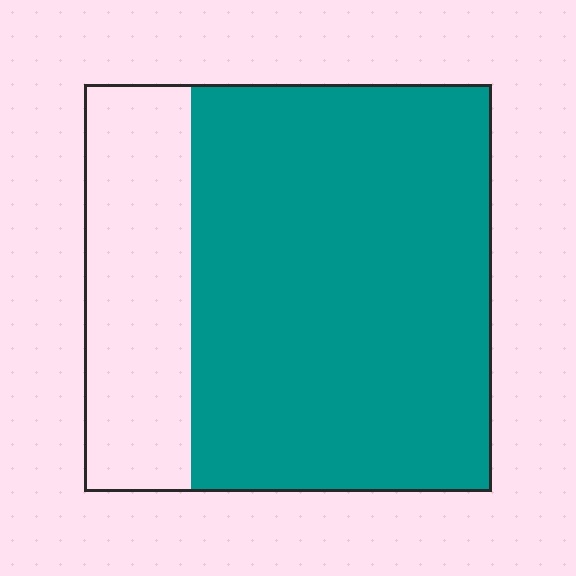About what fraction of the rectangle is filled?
About three quarters (3/4).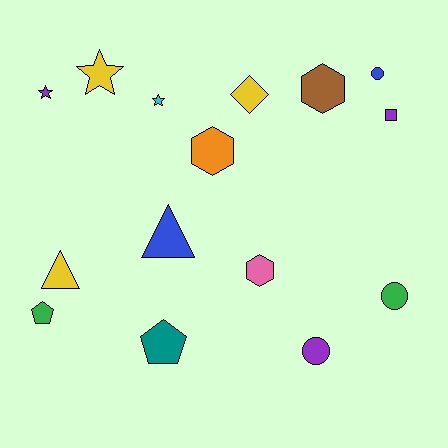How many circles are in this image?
There are 3 circles.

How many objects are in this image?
There are 15 objects.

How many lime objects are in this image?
There are no lime objects.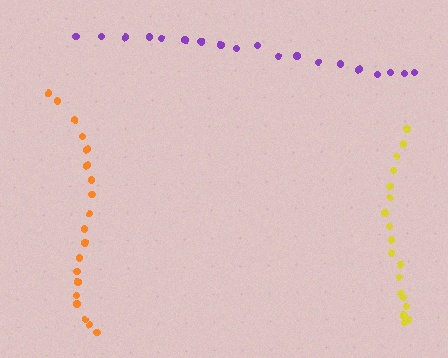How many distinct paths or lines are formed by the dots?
There are 3 distinct paths.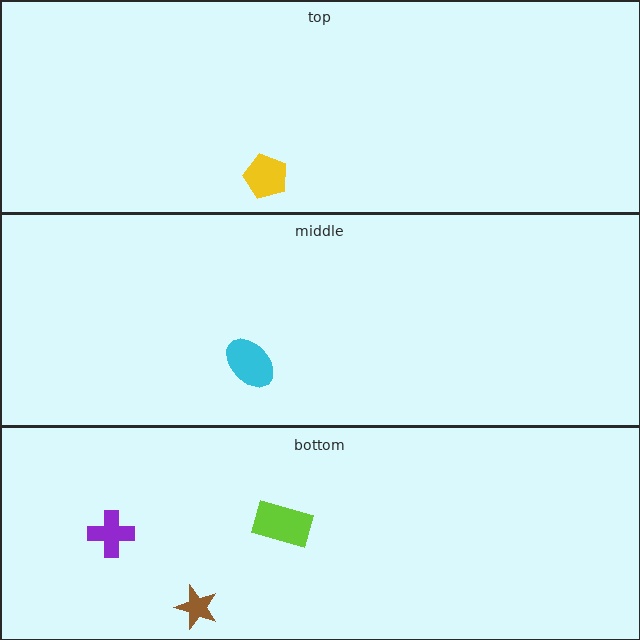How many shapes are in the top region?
1.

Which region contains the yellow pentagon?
The top region.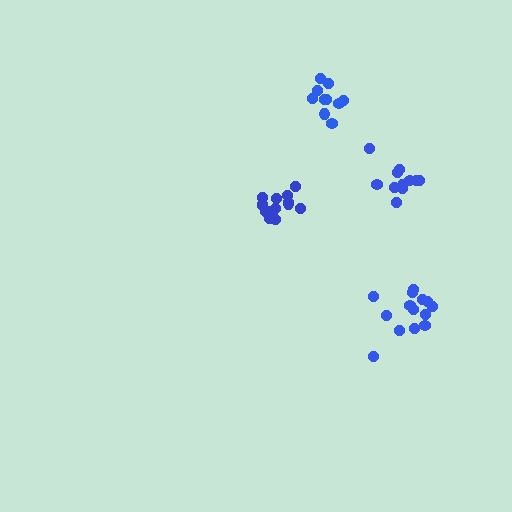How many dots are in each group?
Group 1: 10 dots, Group 2: 14 dots, Group 3: 11 dots, Group 4: 15 dots (50 total).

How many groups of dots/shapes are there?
There are 4 groups.